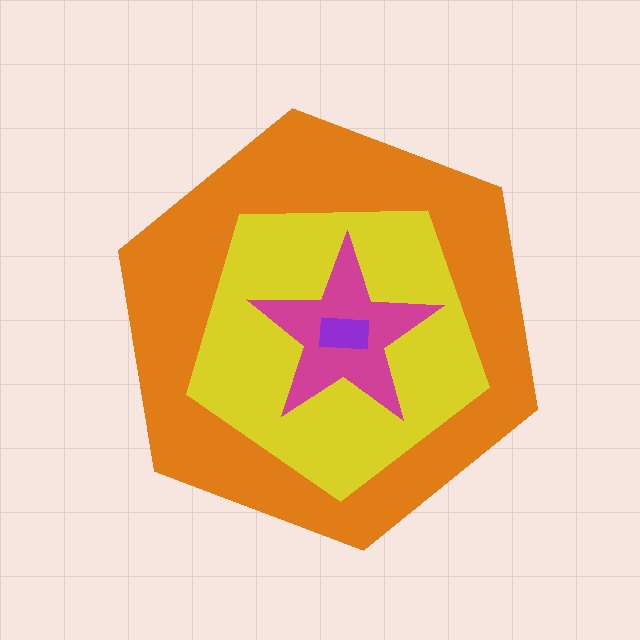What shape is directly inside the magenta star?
The purple rectangle.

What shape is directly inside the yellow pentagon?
The magenta star.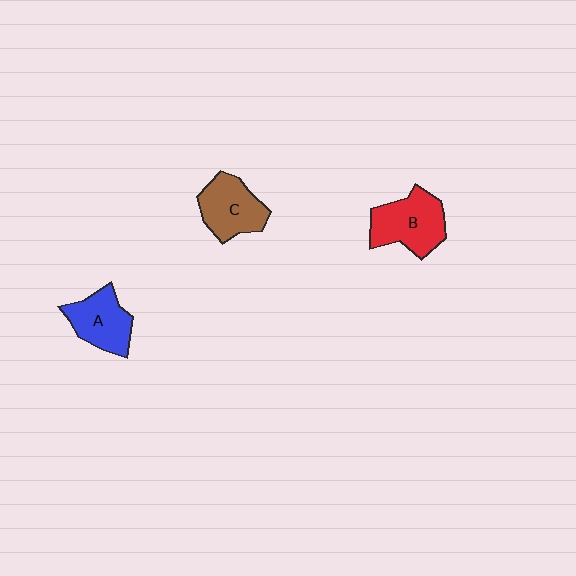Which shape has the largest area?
Shape B (red).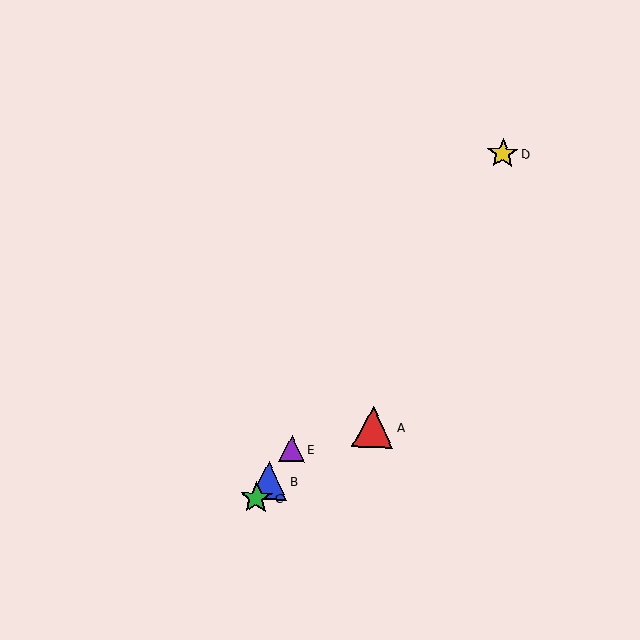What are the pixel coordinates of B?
Object B is at (269, 481).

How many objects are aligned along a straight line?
4 objects (B, C, D, E) are aligned along a straight line.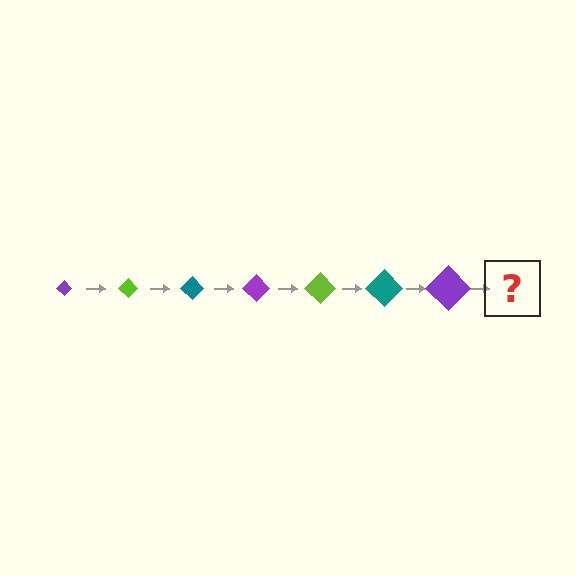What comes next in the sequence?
The next element should be a lime diamond, larger than the previous one.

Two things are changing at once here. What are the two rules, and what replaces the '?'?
The two rules are that the diamond grows larger each step and the color cycles through purple, lime, and teal. The '?' should be a lime diamond, larger than the previous one.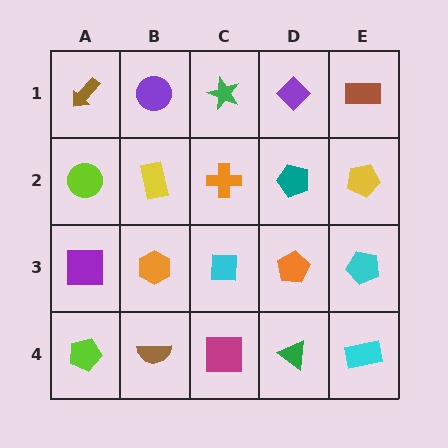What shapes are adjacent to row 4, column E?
A cyan pentagon (row 3, column E), a green triangle (row 4, column D).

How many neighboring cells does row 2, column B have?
4.